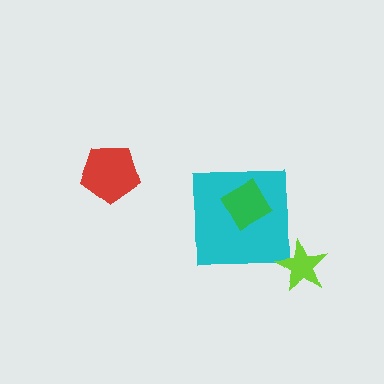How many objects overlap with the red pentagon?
0 objects overlap with the red pentagon.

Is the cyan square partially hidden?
Yes, it is partially covered by another shape.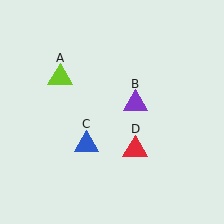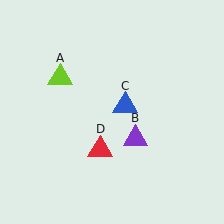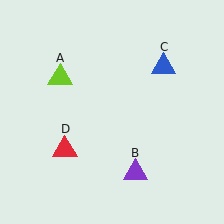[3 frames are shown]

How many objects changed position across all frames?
3 objects changed position: purple triangle (object B), blue triangle (object C), red triangle (object D).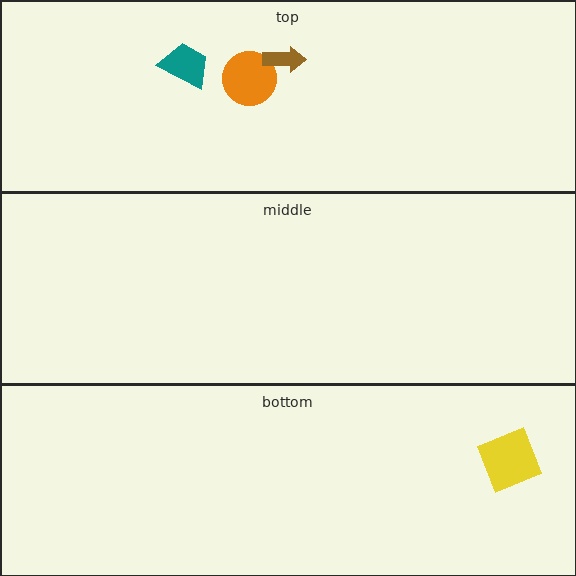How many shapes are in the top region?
3.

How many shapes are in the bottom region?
1.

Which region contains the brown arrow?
The top region.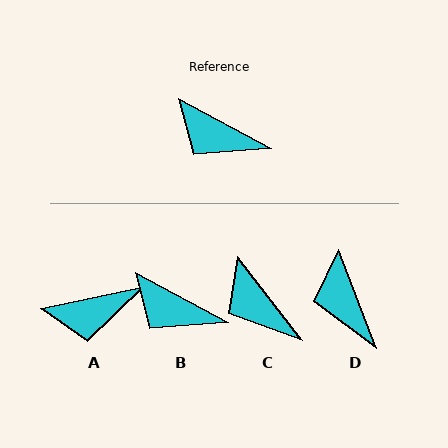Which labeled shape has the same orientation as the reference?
B.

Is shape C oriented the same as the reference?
No, it is off by about 24 degrees.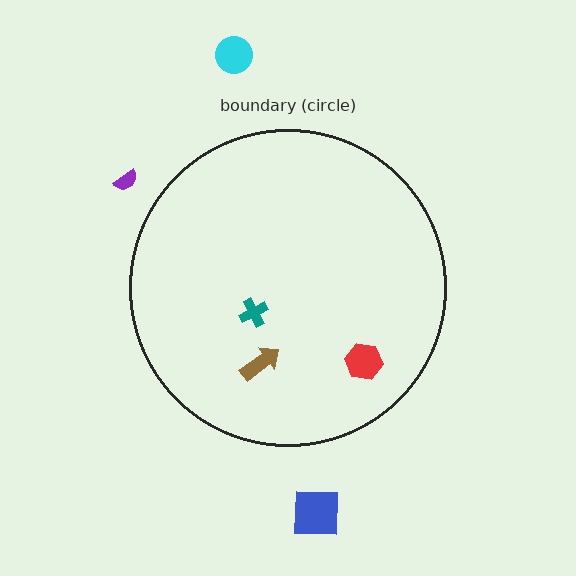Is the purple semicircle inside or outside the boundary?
Outside.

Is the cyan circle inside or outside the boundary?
Outside.